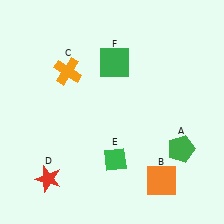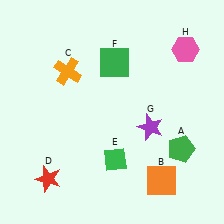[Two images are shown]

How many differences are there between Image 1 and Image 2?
There are 2 differences between the two images.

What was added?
A purple star (G), a pink hexagon (H) were added in Image 2.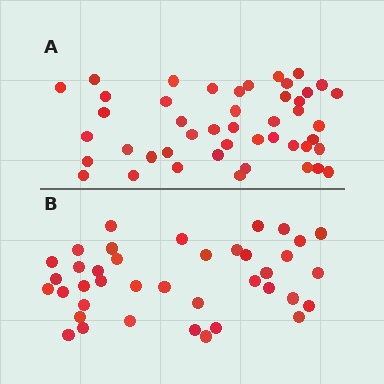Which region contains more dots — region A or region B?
Region A (the top region) has more dots.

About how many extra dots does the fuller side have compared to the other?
Region A has roughly 8 or so more dots than region B.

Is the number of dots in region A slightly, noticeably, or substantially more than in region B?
Region A has only slightly more — the two regions are fairly close. The ratio is roughly 1.2 to 1.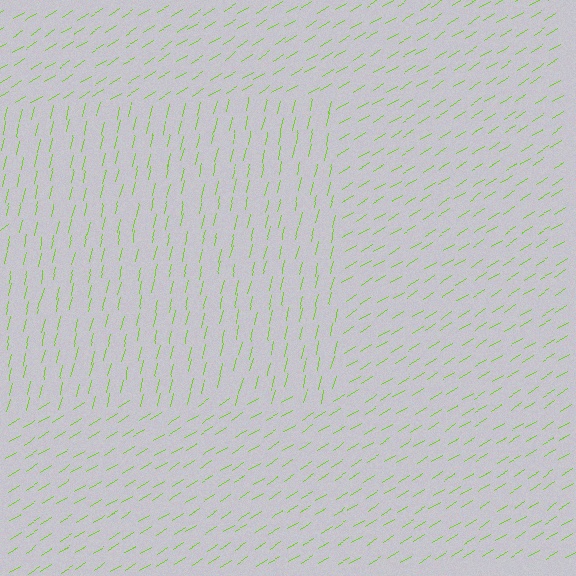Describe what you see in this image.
The image is filled with small lime line segments. A rectangle region in the image has lines oriented differently from the surrounding lines, creating a visible texture boundary.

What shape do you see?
I see a rectangle.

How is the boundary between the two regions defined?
The boundary is defined purely by a change in line orientation (approximately 45 degrees difference). All lines are the same color and thickness.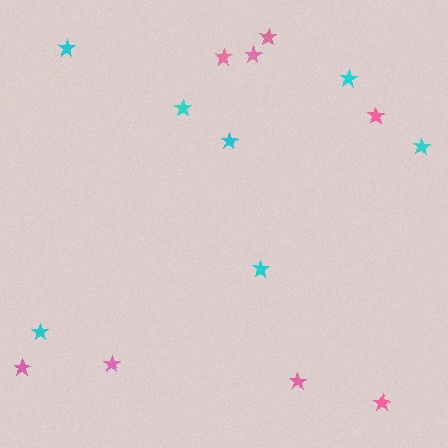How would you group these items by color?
There are 2 groups: one group of pink stars (8) and one group of cyan stars (7).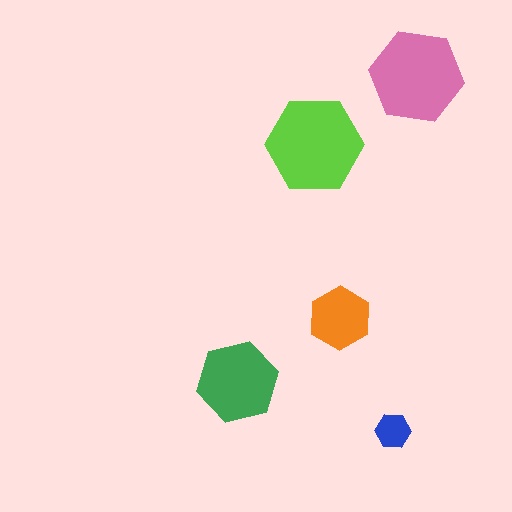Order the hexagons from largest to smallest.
the lime one, the pink one, the green one, the orange one, the blue one.